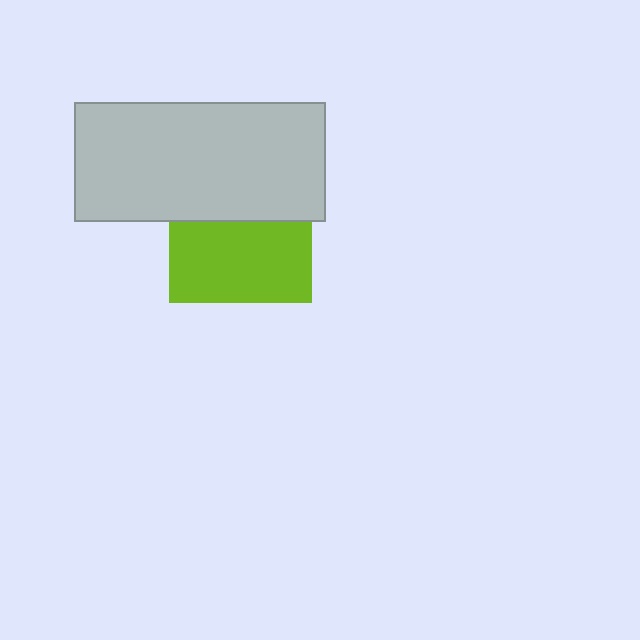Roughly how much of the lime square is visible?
About half of it is visible (roughly 58%).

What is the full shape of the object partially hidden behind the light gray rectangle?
The partially hidden object is a lime square.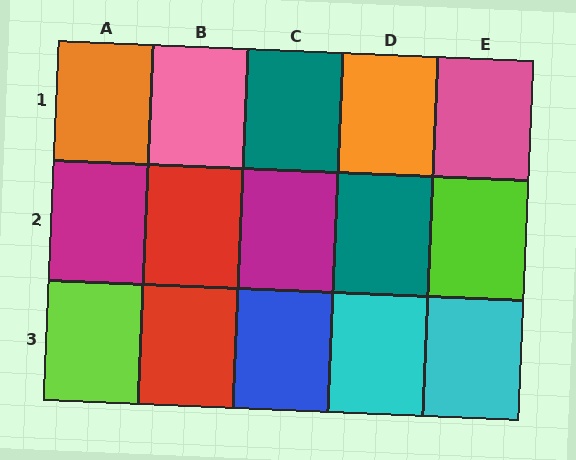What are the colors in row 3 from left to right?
Lime, red, blue, cyan, cyan.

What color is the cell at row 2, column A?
Magenta.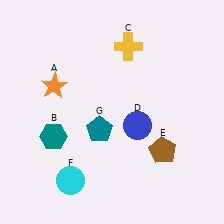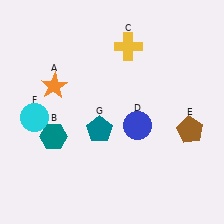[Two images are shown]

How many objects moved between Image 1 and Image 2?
2 objects moved between the two images.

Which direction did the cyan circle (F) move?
The cyan circle (F) moved up.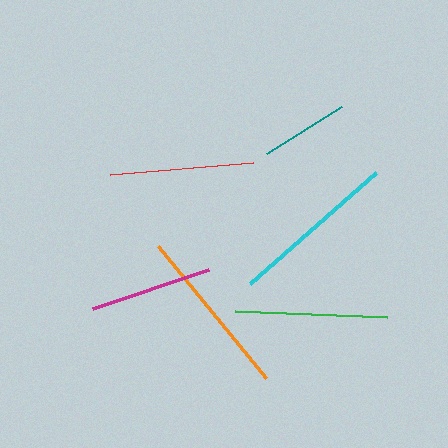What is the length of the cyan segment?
The cyan segment is approximately 168 pixels long.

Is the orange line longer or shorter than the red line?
The orange line is longer than the red line.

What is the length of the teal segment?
The teal segment is approximately 88 pixels long.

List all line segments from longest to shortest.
From longest to shortest: orange, cyan, green, red, magenta, teal.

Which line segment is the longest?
The orange line is the longest at approximately 170 pixels.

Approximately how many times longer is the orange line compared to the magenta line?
The orange line is approximately 1.4 times the length of the magenta line.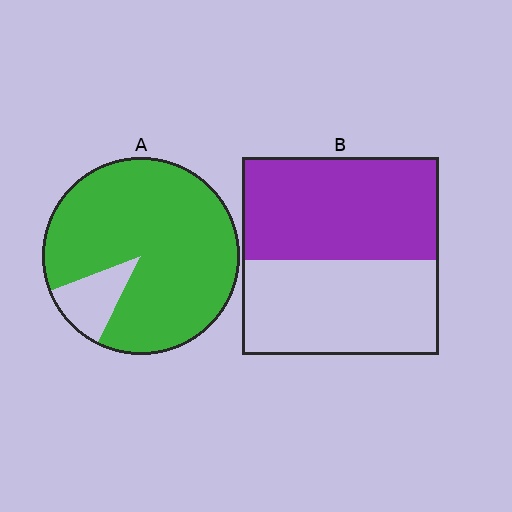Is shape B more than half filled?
Roughly half.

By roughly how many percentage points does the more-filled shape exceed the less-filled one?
By roughly 35 percentage points (A over B).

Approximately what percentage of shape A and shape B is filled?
A is approximately 90% and B is approximately 50%.